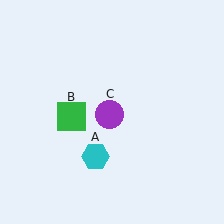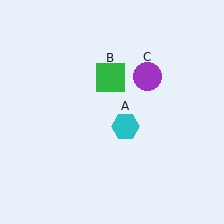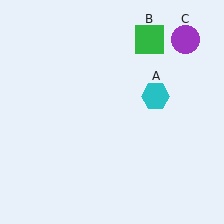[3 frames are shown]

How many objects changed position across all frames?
3 objects changed position: cyan hexagon (object A), green square (object B), purple circle (object C).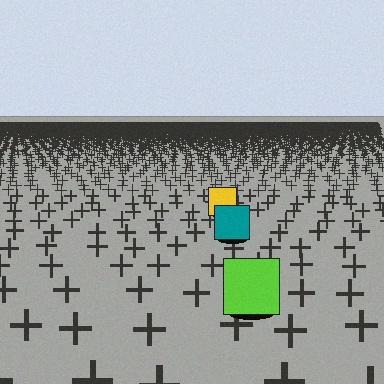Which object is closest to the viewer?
The lime square is closest. The texture marks near it are larger and more spread out.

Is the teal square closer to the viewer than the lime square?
No. The lime square is closer — you can tell from the texture gradient: the ground texture is coarser near it.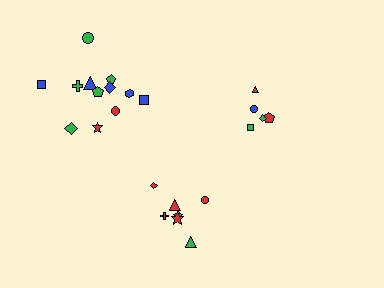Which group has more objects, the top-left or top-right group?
The top-left group.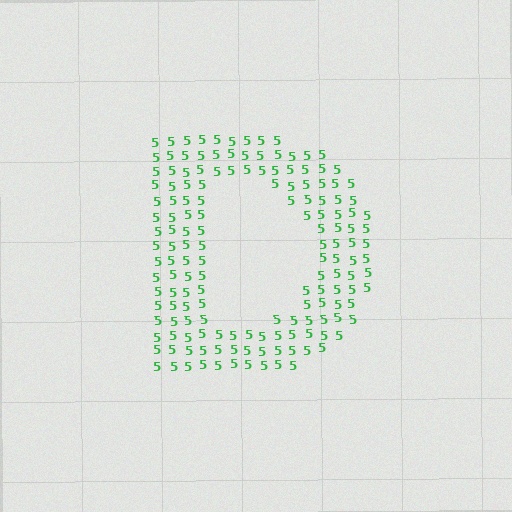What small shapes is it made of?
It is made of small digit 5's.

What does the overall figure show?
The overall figure shows the letter D.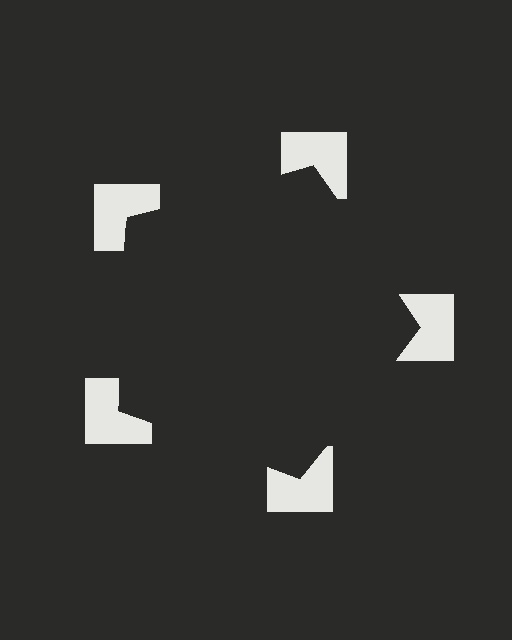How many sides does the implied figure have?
5 sides.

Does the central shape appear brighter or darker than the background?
It typically appears slightly darker than the background, even though no actual brightness change is drawn.